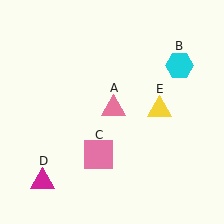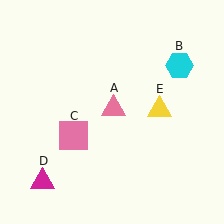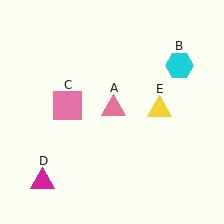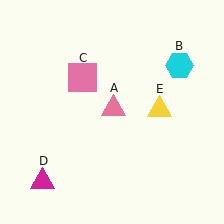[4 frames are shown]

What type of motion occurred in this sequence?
The pink square (object C) rotated clockwise around the center of the scene.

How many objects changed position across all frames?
1 object changed position: pink square (object C).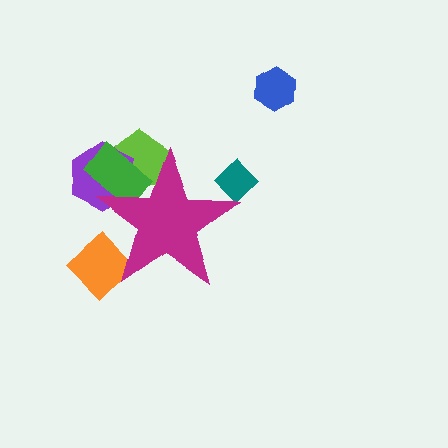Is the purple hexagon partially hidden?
Yes, the purple hexagon is partially hidden behind the magenta star.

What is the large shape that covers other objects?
A magenta star.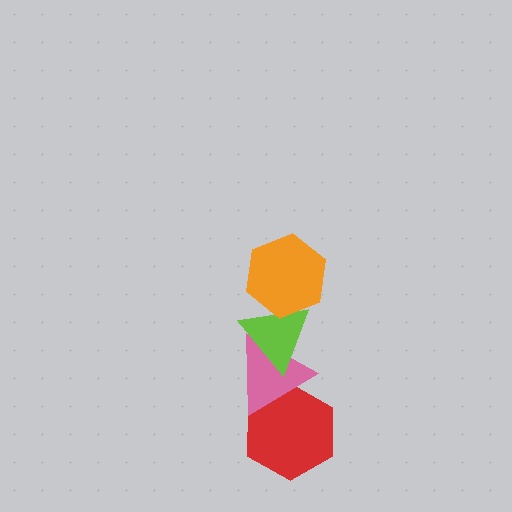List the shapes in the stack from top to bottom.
From top to bottom: the orange hexagon, the lime triangle, the pink triangle, the red hexagon.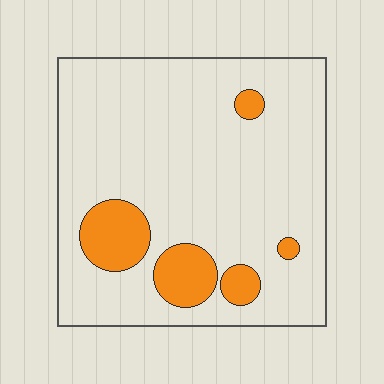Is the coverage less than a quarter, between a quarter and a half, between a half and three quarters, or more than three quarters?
Less than a quarter.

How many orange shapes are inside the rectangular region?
5.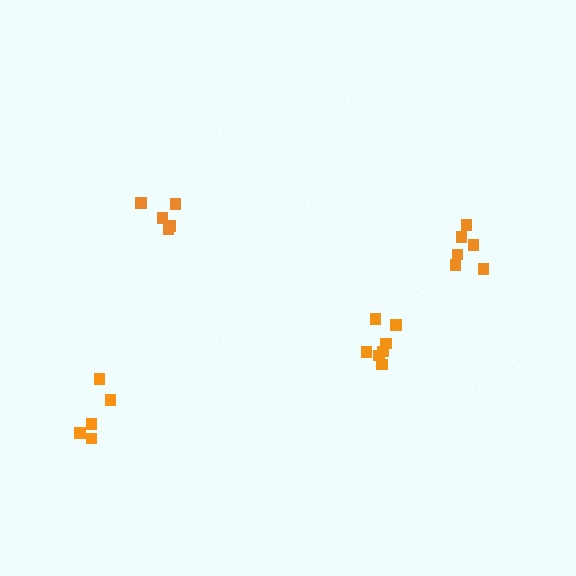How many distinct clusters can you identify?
There are 4 distinct clusters.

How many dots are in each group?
Group 1: 5 dots, Group 2: 7 dots, Group 3: 5 dots, Group 4: 6 dots (23 total).